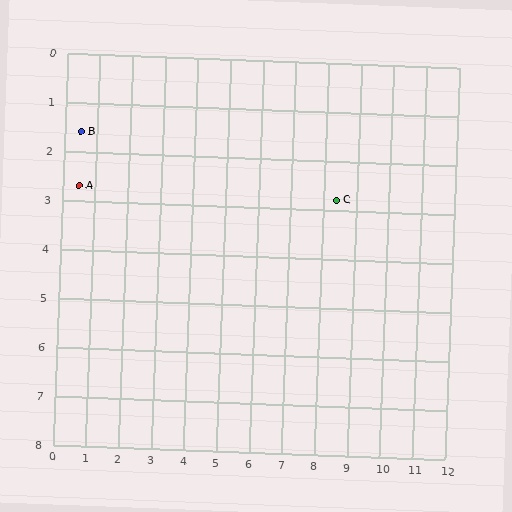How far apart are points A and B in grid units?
Points A and B are about 1.1 grid units apart.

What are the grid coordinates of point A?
Point A is at approximately (0.5, 2.7).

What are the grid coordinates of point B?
Point B is at approximately (0.5, 1.6).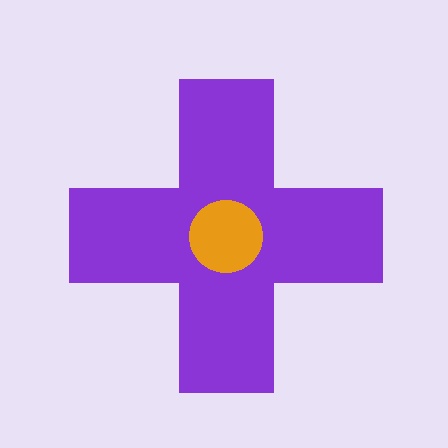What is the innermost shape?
The orange circle.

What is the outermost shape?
The purple cross.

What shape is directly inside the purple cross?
The orange circle.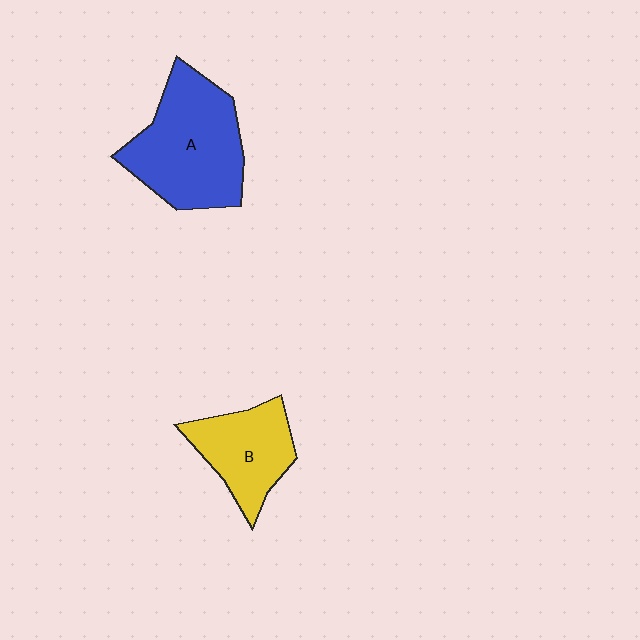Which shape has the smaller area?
Shape B (yellow).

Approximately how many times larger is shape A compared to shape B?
Approximately 1.6 times.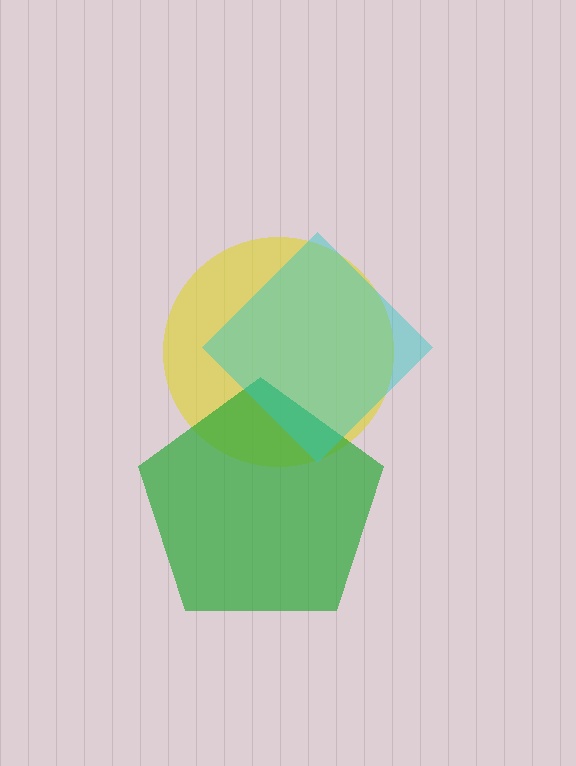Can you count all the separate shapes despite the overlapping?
Yes, there are 3 separate shapes.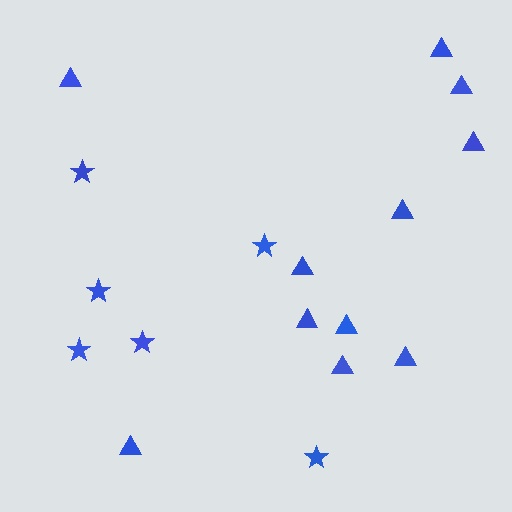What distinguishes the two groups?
There are 2 groups: one group of stars (6) and one group of triangles (11).